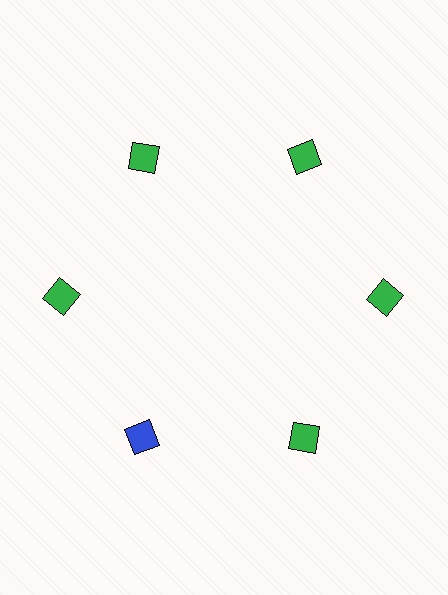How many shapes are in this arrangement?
There are 6 shapes arranged in a ring pattern.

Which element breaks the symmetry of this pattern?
The blue square at roughly the 7 o'clock position breaks the symmetry. All other shapes are green squares.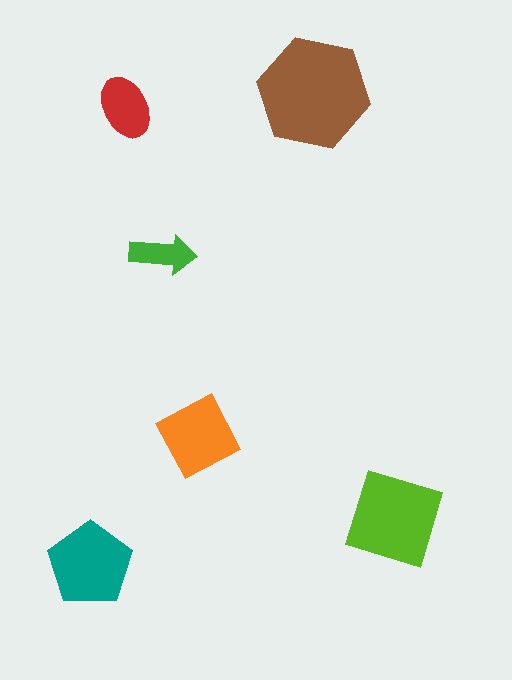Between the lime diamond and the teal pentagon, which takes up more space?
The lime diamond.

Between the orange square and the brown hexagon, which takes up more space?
The brown hexagon.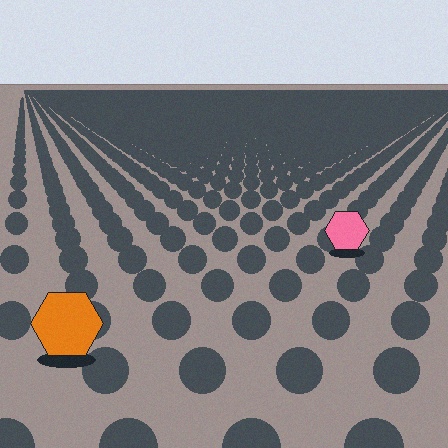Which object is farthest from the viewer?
The pink hexagon is farthest from the viewer. It appears smaller and the ground texture around it is denser.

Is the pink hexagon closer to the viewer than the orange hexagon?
No. The orange hexagon is closer — you can tell from the texture gradient: the ground texture is coarser near it.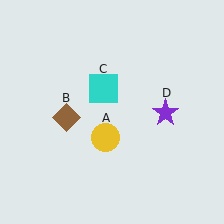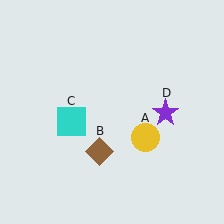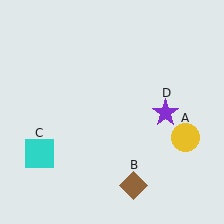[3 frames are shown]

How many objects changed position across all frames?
3 objects changed position: yellow circle (object A), brown diamond (object B), cyan square (object C).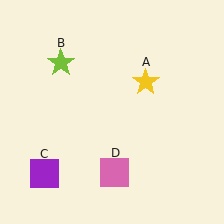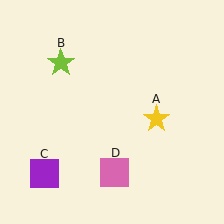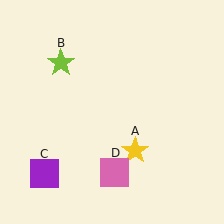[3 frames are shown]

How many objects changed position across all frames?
1 object changed position: yellow star (object A).